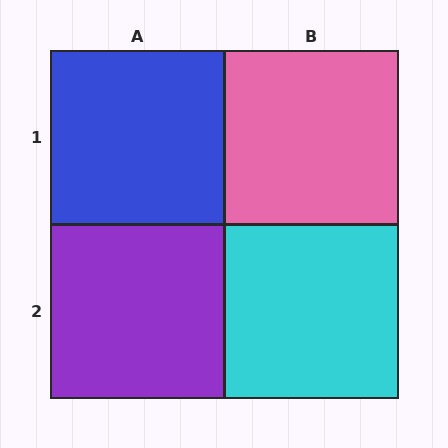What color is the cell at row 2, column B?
Cyan.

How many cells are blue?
1 cell is blue.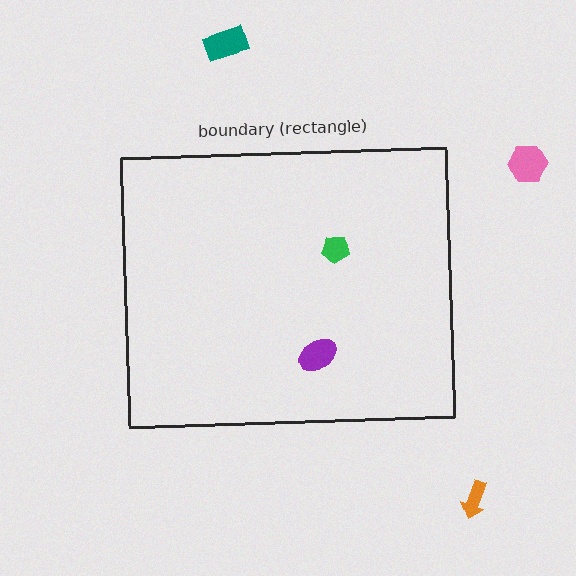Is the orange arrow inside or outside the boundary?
Outside.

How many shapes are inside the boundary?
2 inside, 3 outside.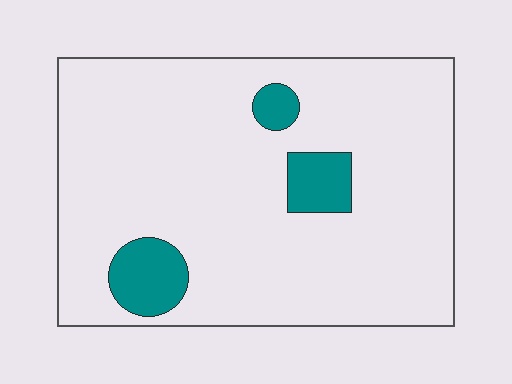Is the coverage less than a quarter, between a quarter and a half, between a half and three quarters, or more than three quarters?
Less than a quarter.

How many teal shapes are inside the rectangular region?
3.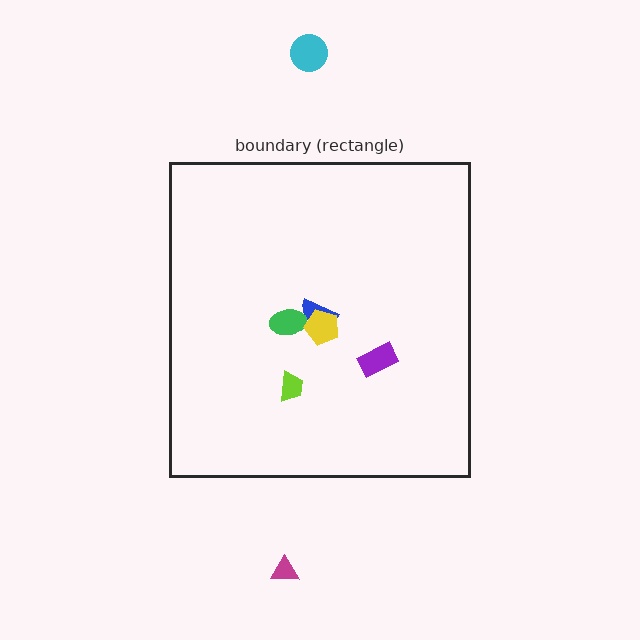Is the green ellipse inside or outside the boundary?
Inside.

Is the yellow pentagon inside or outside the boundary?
Inside.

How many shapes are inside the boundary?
5 inside, 2 outside.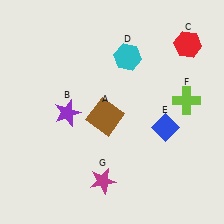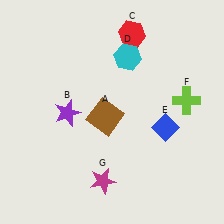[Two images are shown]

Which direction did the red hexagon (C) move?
The red hexagon (C) moved left.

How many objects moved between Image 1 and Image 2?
1 object moved between the two images.